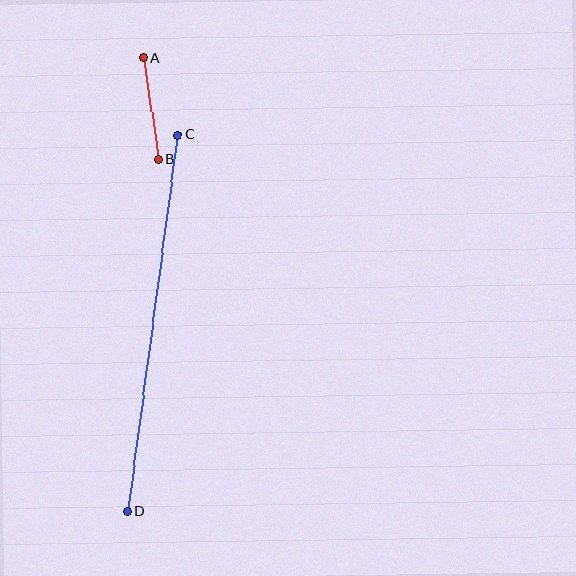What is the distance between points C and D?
The distance is approximately 380 pixels.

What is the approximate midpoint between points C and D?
The midpoint is at approximately (153, 323) pixels.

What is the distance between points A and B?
The distance is approximately 103 pixels.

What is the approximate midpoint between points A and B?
The midpoint is at approximately (151, 108) pixels.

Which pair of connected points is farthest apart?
Points C and D are farthest apart.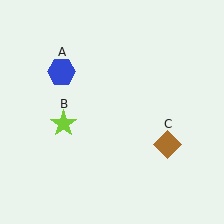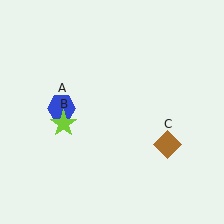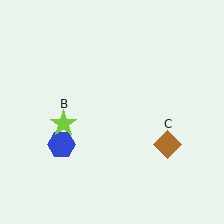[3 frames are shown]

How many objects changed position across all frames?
1 object changed position: blue hexagon (object A).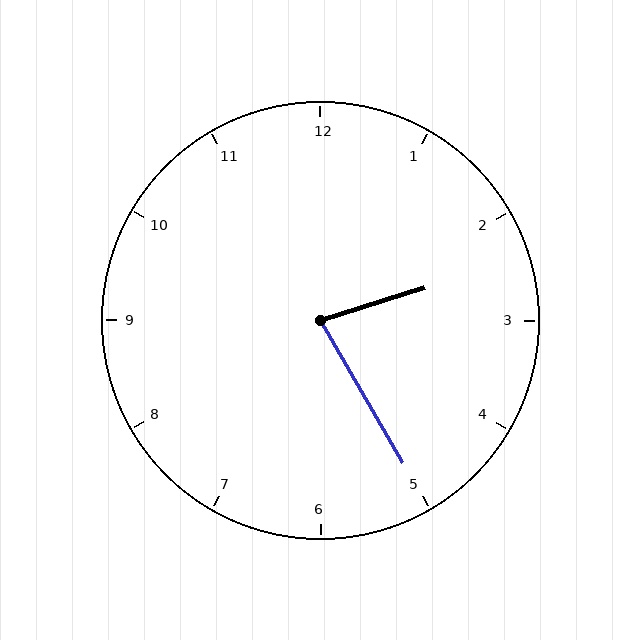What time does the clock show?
2:25.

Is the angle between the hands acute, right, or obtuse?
It is acute.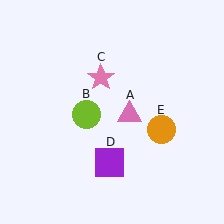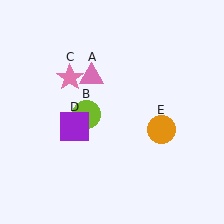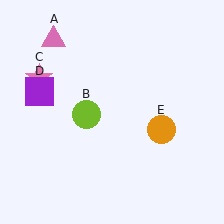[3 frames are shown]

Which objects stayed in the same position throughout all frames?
Lime circle (object B) and orange circle (object E) remained stationary.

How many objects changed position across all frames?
3 objects changed position: pink triangle (object A), pink star (object C), purple square (object D).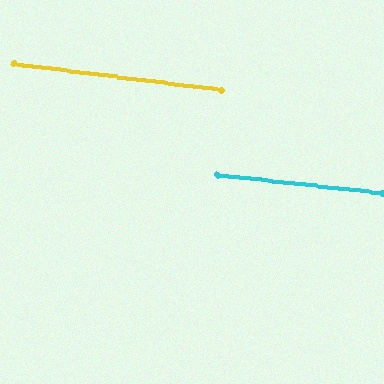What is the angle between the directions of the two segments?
Approximately 1 degree.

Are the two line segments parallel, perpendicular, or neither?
Parallel — their directions differ by only 0.7°.